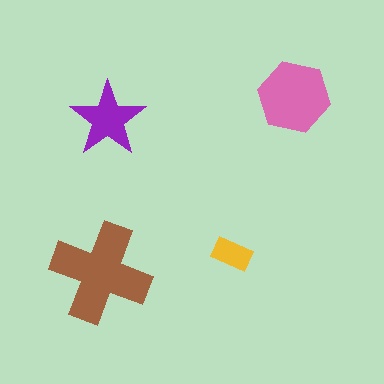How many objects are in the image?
There are 4 objects in the image.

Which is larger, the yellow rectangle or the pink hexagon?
The pink hexagon.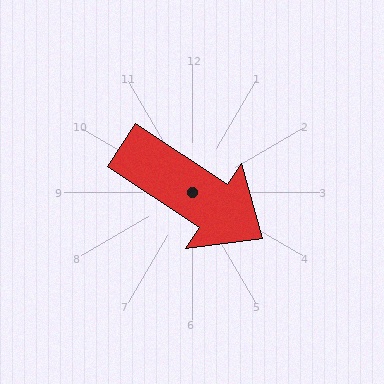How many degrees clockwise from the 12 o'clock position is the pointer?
Approximately 123 degrees.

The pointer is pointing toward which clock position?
Roughly 4 o'clock.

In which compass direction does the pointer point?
Southeast.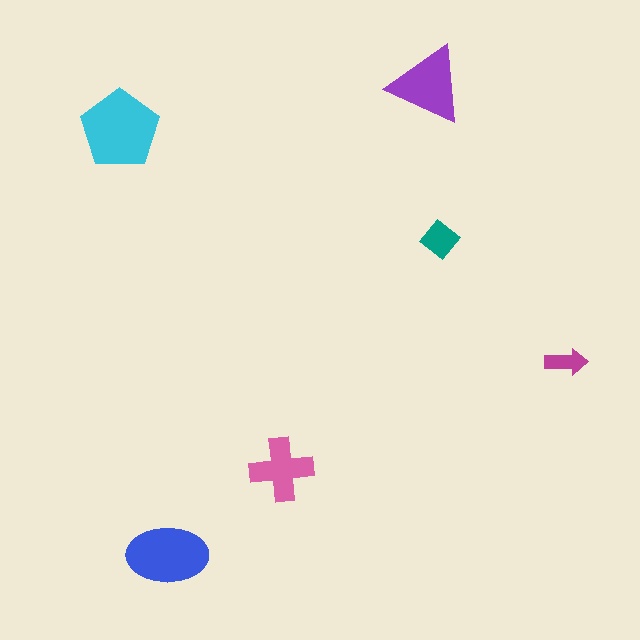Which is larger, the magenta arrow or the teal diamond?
The teal diamond.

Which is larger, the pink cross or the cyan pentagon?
The cyan pentagon.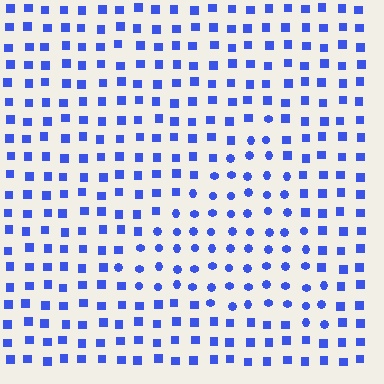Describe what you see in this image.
The image is filled with small blue elements arranged in a uniform grid. A triangle-shaped region contains circles, while the surrounding area contains squares. The boundary is defined purely by the change in element shape.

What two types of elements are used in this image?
The image uses circles inside the triangle region and squares outside it.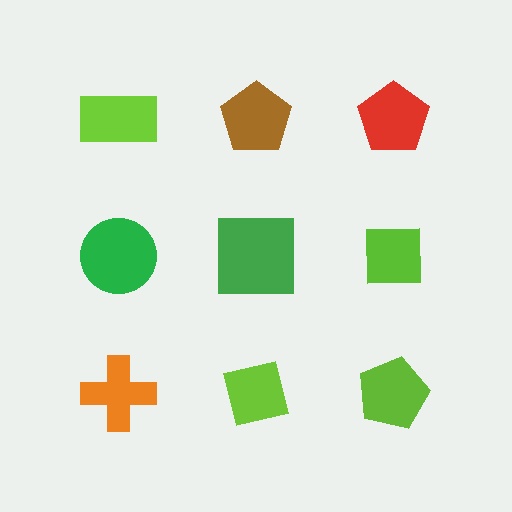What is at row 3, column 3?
A lime pentagon.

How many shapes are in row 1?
3 shapes.